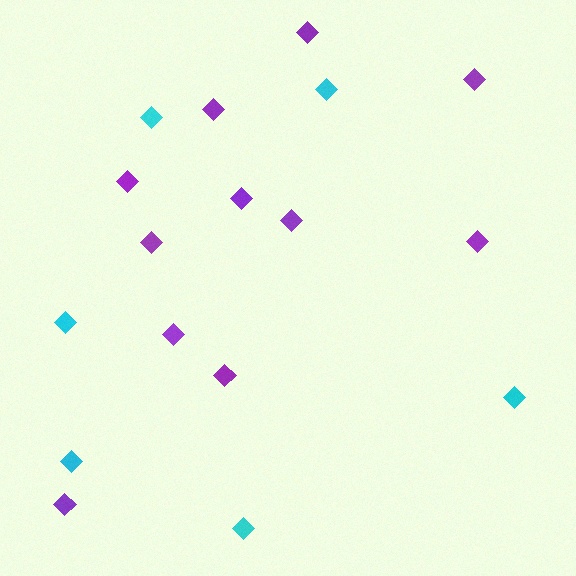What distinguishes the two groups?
There are 2 groups: one group of cyan diamonds (6) and one group of purple diamonds (11).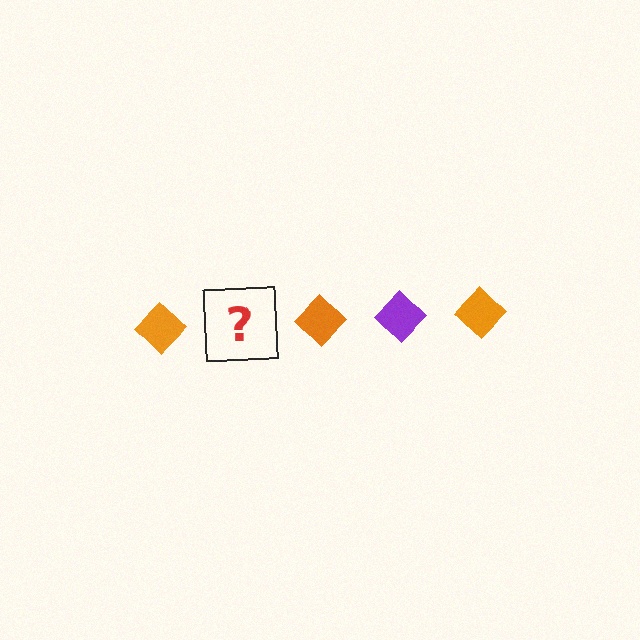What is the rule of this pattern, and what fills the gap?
The rule is that the pattern cycles through orange, purple diamonds. The gap should be filled with a purple diamond.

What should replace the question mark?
The question mark should be replaced with a purple diamond.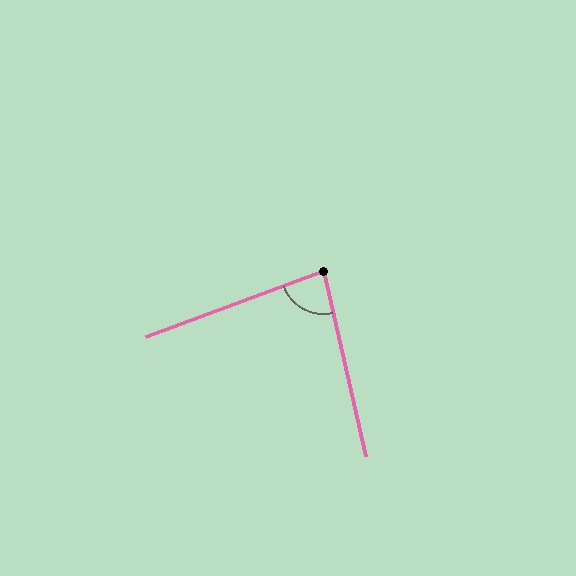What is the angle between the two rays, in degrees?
Approximately 83 degrees.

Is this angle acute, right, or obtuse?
It is acute.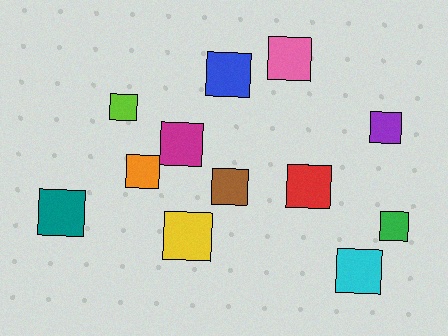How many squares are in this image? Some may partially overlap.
There are 12 squares.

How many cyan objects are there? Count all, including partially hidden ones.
There is 1 cyan object.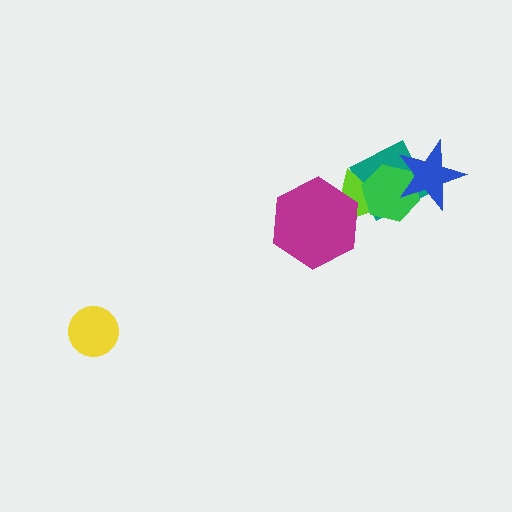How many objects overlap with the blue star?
2 objects overlap with the blue star.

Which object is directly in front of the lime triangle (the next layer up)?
The green hexagon is directly in front of the lime triangle.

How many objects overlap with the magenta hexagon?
1 object overlaps with the magenta hexagon.